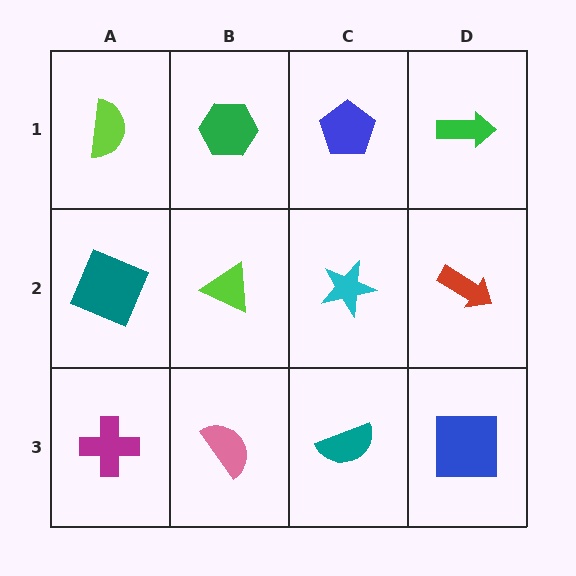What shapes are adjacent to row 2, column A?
A lime semicircle (row 1, column A), a magenta cross (row 3, column A), a lime triangle (row 2, column B).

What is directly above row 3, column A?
A teal square.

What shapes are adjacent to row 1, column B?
A lime triangle (row 2, column B), a lime semicircle (row 1, column A), a blue pentagon (row 1, column C).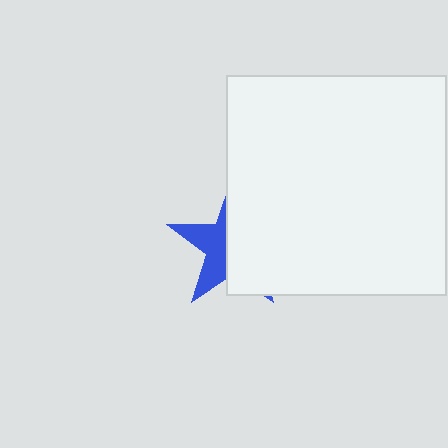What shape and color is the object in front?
The object in front is a white square.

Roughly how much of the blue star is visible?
A small part of it is visible (roughly 39%).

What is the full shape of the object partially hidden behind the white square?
The partially hidden object is a blue star.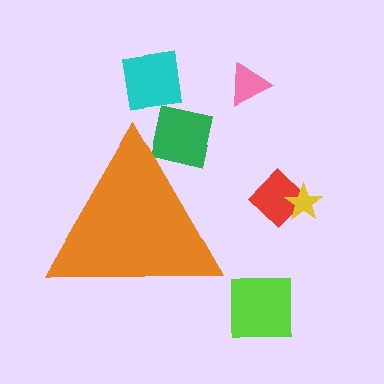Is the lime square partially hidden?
No, the lime square is fully visible.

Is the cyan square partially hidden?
No, the cyan square is fully visible.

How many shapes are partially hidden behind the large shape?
1 shape is partially hidden.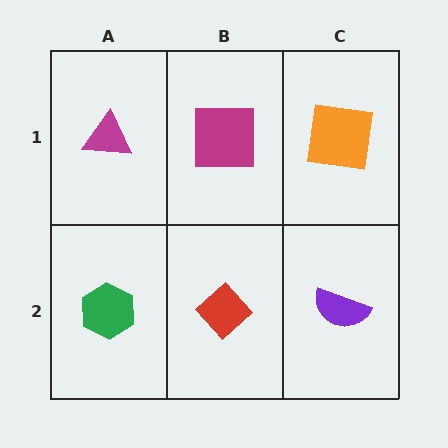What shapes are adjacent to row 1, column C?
A purple semicircle (row 2, column C), a magenta square (row 1, column B).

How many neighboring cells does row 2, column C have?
2.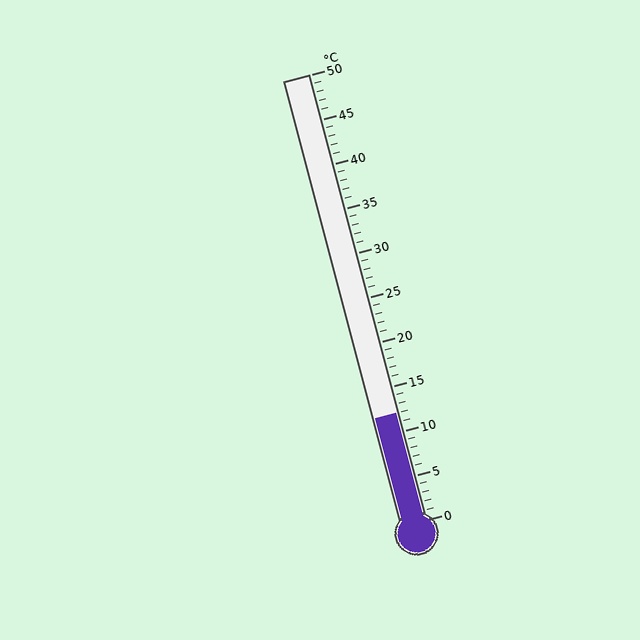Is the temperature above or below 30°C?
The temperature is below 30°C.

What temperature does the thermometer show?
The thermometer shows approximately 12°C.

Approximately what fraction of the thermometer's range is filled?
The thermometer is filled to approximately 25% of its range.